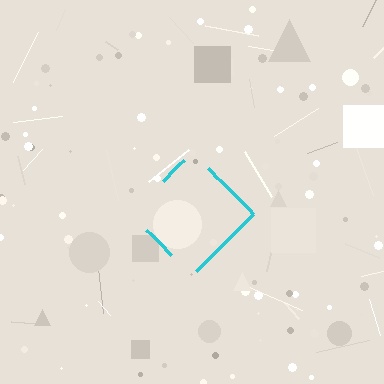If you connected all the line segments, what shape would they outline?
They would outline a diamond.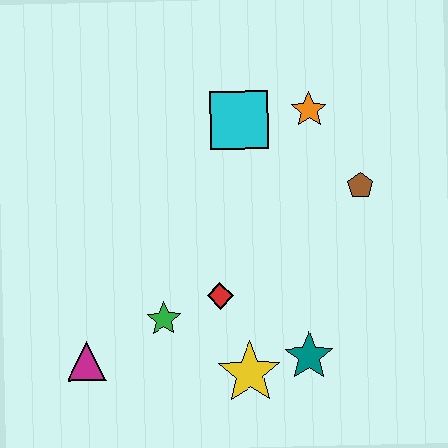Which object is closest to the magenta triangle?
The green star is closest to the magenta triangle.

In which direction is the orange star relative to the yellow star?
The orange star is above the yellow star.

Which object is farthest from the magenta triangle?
The orange star is farthest from the magenta triangle.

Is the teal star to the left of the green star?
No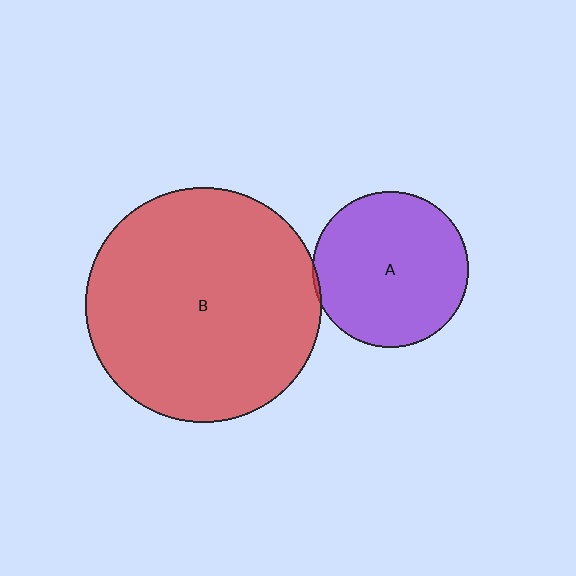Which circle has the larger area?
Circle B (red).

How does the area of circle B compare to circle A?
Approximately 2.3 times.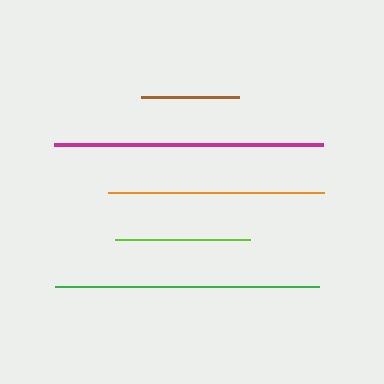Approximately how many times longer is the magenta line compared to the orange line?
The magenta line is approximately 1.2 times the length of the orange line.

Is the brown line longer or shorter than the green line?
The green line is longer than the brown line.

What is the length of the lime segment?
The lime segment is approximately 135 pixels long.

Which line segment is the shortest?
The brown line is the shortest at approximately 98 pixels.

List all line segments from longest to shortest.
From longest to shortest: magenta, green, orange, lime, brown.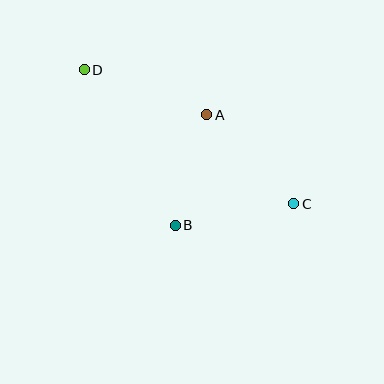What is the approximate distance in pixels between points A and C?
The distance between A and C is approximately 124 pixels.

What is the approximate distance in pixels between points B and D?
The distance between B and D is approximately 180 pixels.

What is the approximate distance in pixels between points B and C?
The distance between B and C is approximately 120 pixels.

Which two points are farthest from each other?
Points C and D are farthest from each other.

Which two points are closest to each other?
Points A and B are closest to each other.